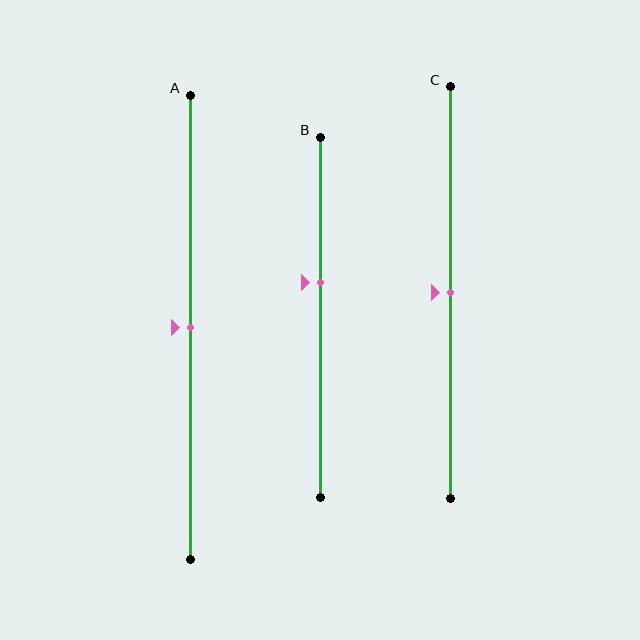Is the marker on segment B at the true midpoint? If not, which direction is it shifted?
No, the marker on segment B is shifted upward by about 10% of the segment length.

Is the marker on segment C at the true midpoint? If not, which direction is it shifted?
Yes, the marker on segment C is at the true midpoint.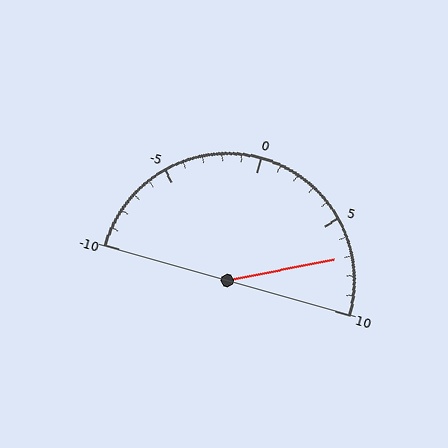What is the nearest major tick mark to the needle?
The nearest major tick mark is 5.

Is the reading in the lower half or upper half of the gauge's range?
The reading is in the upper half of the range (-10 to 10).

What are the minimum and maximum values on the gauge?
The gauge ranges from -10 to 10.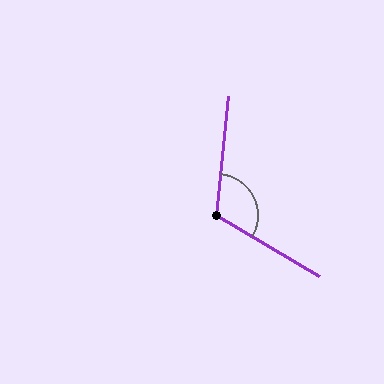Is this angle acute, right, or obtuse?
It is obtuse.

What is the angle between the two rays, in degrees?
Approximately 115 degrees.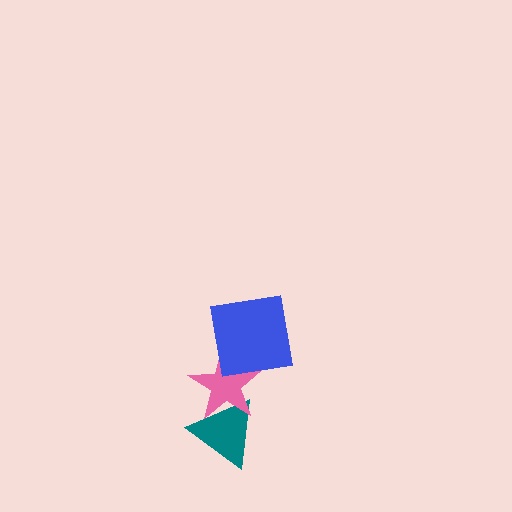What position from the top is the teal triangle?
The teal triangle is 3rd from the top.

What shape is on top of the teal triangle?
The pink star is on top of the teal triangle.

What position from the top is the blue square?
The blue square is 1st from the top.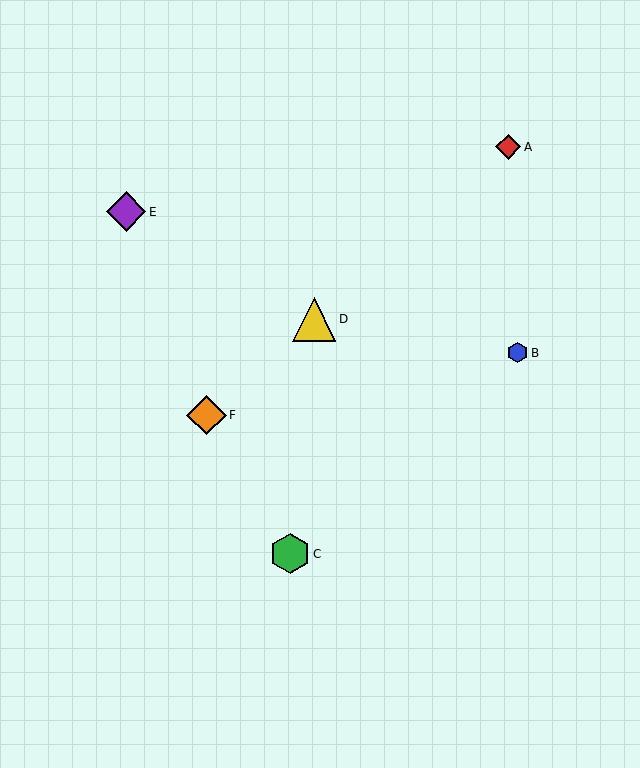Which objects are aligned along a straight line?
Objects A, D, F are aligned along a straight line.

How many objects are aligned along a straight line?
3 objects (A, D, F) are aligned along a straight line.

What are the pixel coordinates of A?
Object A is at (508, 147).